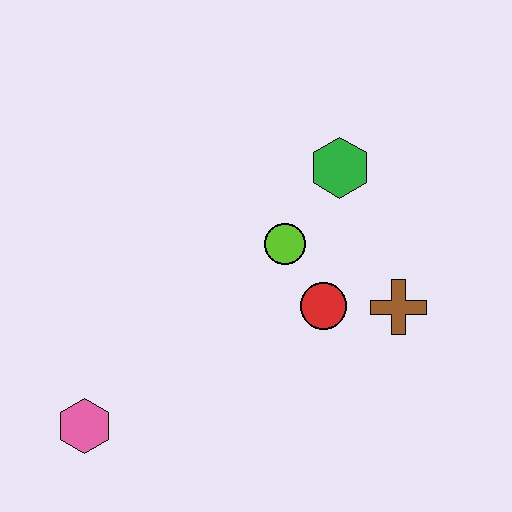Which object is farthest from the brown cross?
The pink hexagon is farthest from the brown cross.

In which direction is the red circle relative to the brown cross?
The red circle is to the left of the brown cross.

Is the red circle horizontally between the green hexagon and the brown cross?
No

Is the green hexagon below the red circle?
No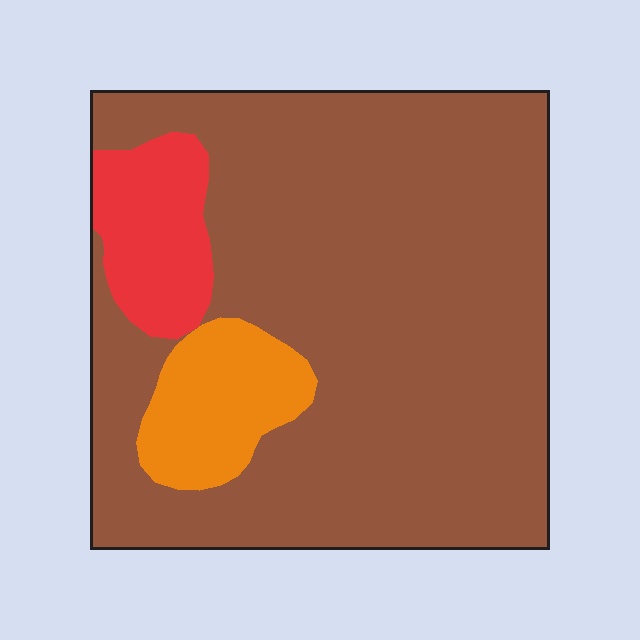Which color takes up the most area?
Brown, at roughly 80%.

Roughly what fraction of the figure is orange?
Orange takes up about one tenth (1/10) of the figure.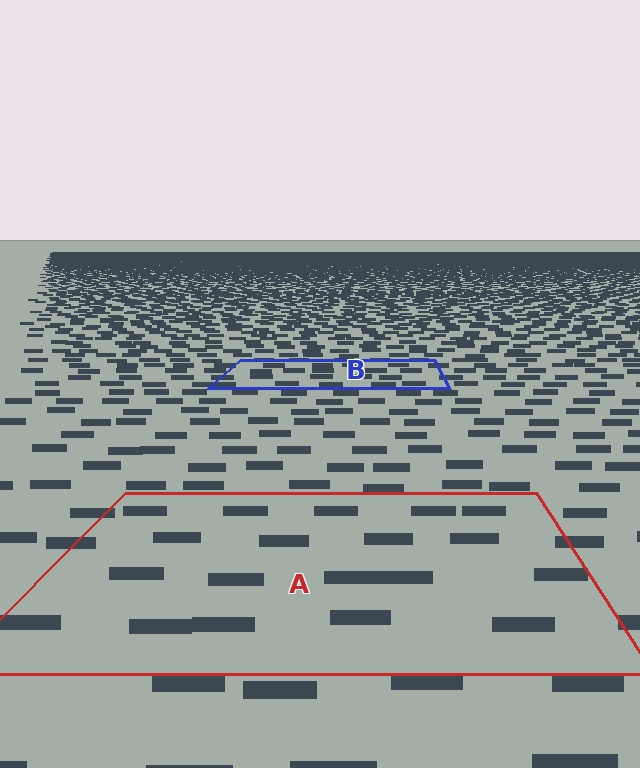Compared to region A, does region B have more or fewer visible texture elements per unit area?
Region B has more texture elements per unit area — they are packed more densely because it is farther away.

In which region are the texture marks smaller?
The texture marks are smaller in region B, because it is farther away.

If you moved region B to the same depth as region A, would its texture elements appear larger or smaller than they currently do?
They would appear larger. At a closer depth, the same texture elements are projected at a bigger on-screen size.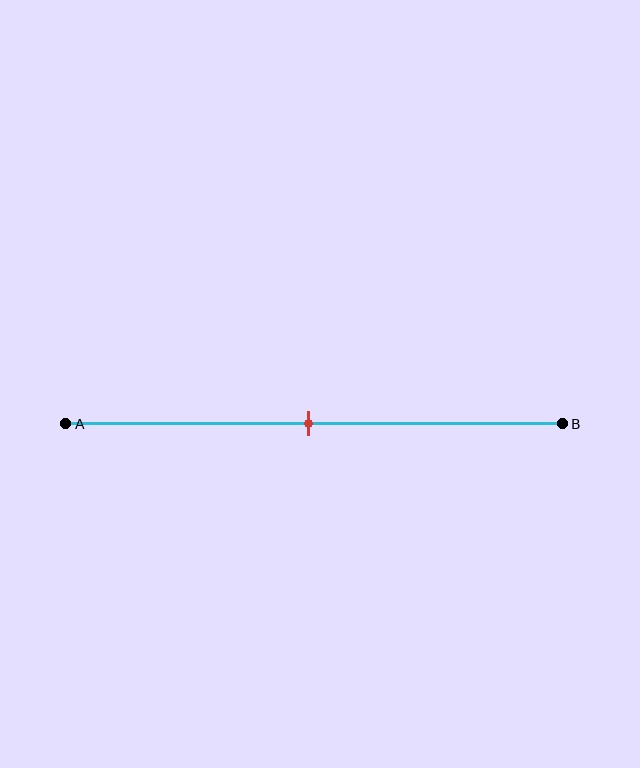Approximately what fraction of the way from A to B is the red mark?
The red mark is approximately 50% of the way from A to B.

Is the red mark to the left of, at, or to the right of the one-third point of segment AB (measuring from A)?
The red mark is to the right of the one-third point of segment AB.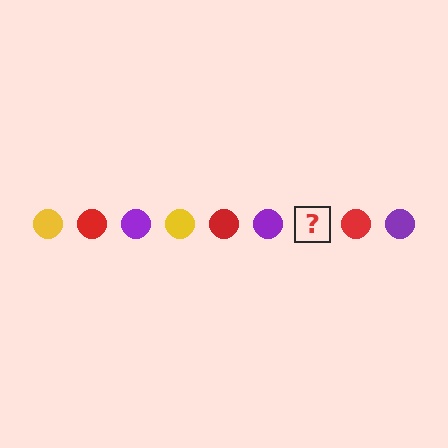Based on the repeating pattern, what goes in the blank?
The blank should be a yellow circle.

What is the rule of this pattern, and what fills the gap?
The rule is that the pattern cycles through yellow, red, purple circles. The gap should be filled with a yellow circle.